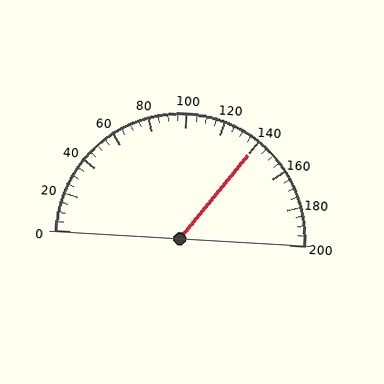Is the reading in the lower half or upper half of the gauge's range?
The reading is in the upper half of the range (0 to 200).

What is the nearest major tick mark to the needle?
The nearest major tick mark is 140.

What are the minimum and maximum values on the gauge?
The gauge ranges from 0 to 200.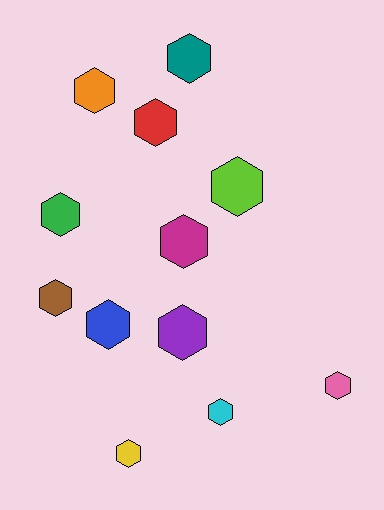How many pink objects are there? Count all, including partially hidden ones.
There is 1 pink object.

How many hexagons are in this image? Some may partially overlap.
There are 12 hexagons.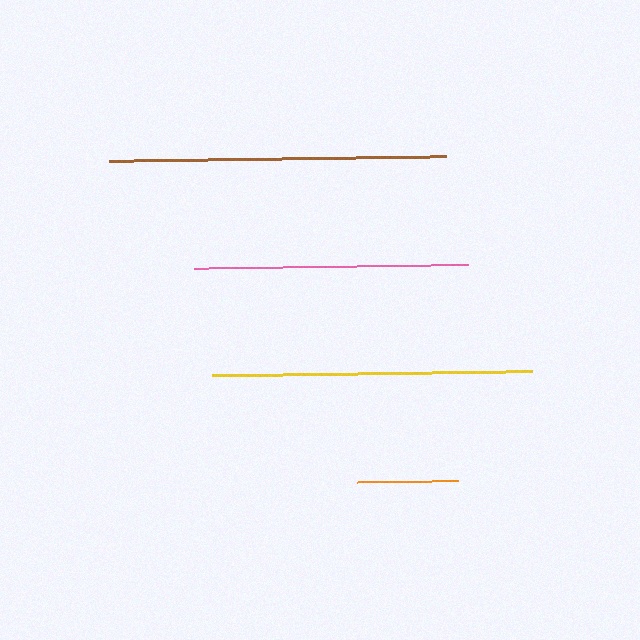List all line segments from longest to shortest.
From longest to shortest: brown, yellow, pink, orange.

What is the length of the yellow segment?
The yellow segment is approximately 320 pixels long.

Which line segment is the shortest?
The orange line is the shortest at approximately 102 pixels.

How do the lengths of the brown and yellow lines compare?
The brown and yellow lines are approximately the same length.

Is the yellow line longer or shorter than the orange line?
The yellow line is longer than the orange line.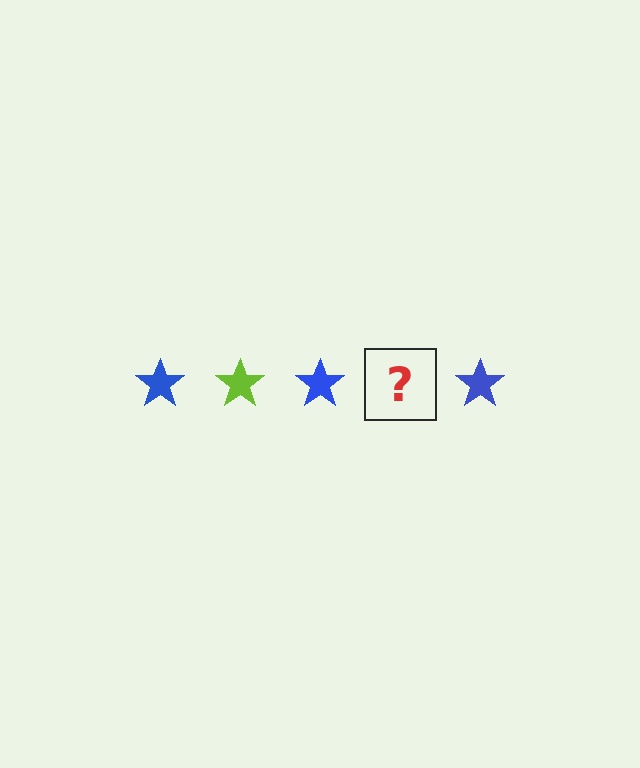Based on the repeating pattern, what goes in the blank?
The blank should be a lime star.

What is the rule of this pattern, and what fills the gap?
The rule is that the pattern cycles through blue, lime stars. The gap should be filled with a lime star.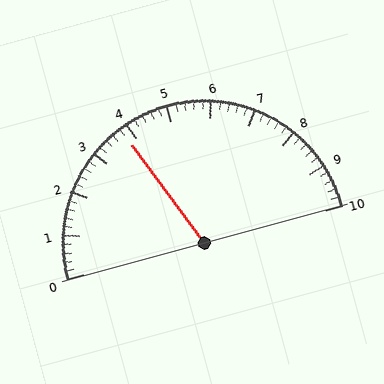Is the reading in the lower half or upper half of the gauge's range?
The reading is in the lower half of the range (0 to 10).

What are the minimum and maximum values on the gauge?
The gauge ranges from 0 to 10.